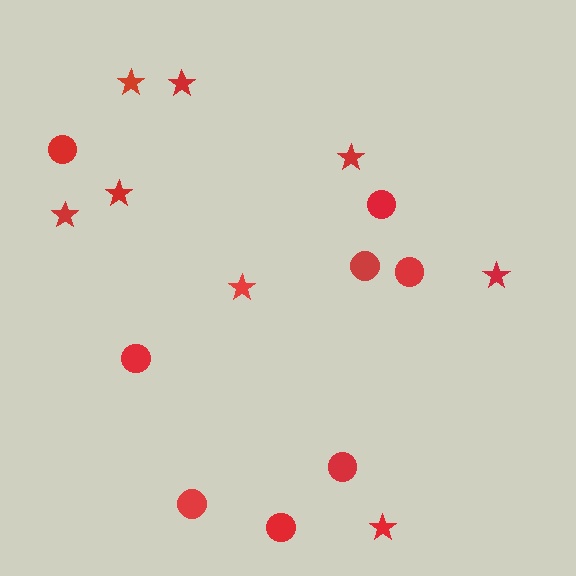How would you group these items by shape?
There are 2 groups: one group of stars (8) and one group of circles (8).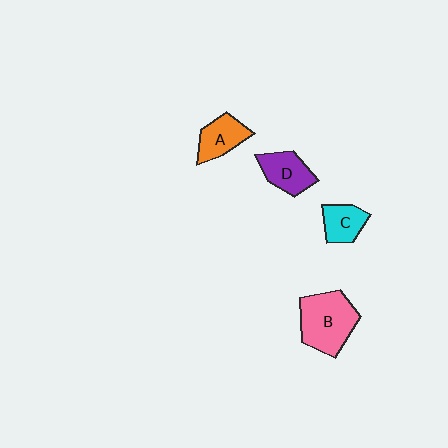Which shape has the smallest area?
Shape C (cyan).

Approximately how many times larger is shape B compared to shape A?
Approximately 1.8 times.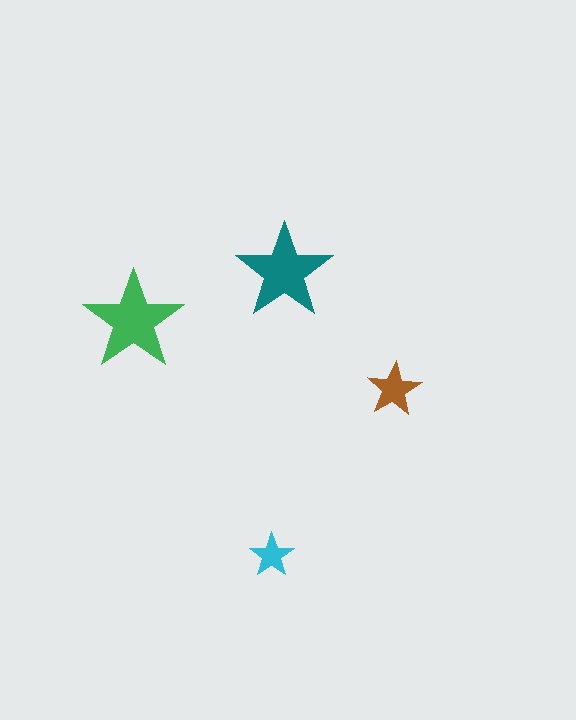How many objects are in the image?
There are 4 objects in the image.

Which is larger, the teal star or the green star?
The green one.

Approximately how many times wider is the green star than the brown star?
About 2 times wider.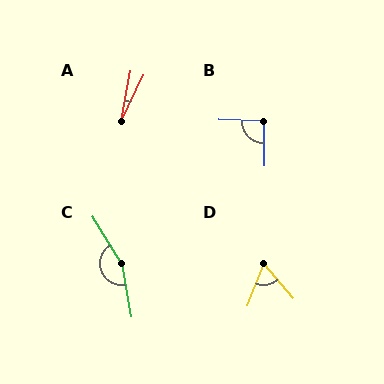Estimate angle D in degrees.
Approximately 62 degrees.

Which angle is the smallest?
A, at approximately 16 degrees.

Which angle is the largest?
C, at approximately 159 degrees.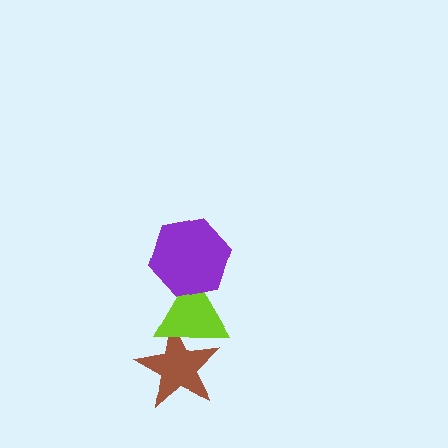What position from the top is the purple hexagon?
The purple hexagon is 1st from the top.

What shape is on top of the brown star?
The lime triangle is on top of the brown star.